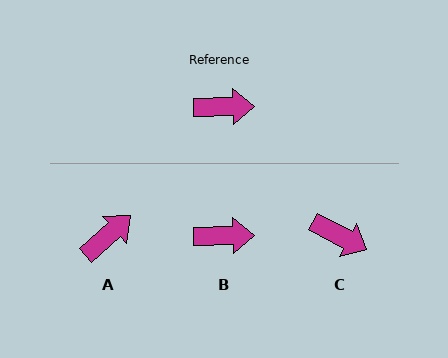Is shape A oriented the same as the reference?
No, it is off by about 40 degrees.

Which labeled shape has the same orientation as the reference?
B.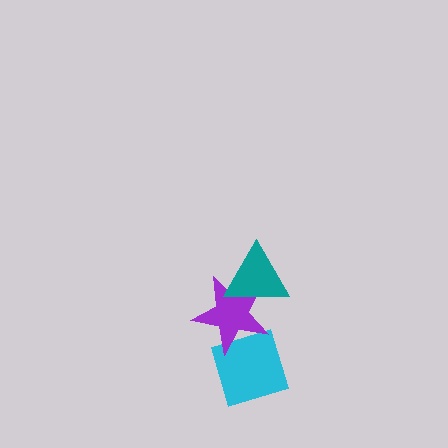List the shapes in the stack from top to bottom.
From top to bottom: the teal triangle, the purple star, the cyan diamond.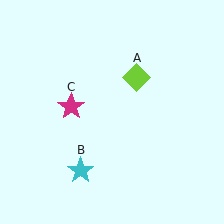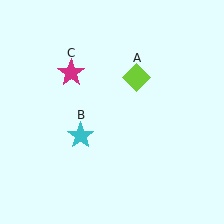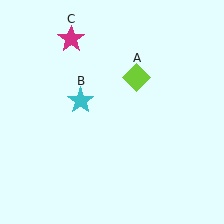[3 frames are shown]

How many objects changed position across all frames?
2 objects changed position: cyan star (object B), magenta star (object C).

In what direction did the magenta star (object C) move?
The magenta star (object C) moved up.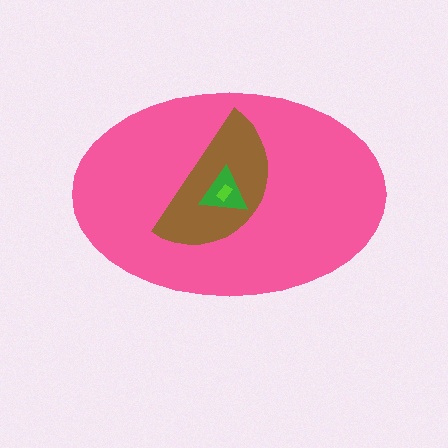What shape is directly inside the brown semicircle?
The green triangle.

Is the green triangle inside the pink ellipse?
Yes.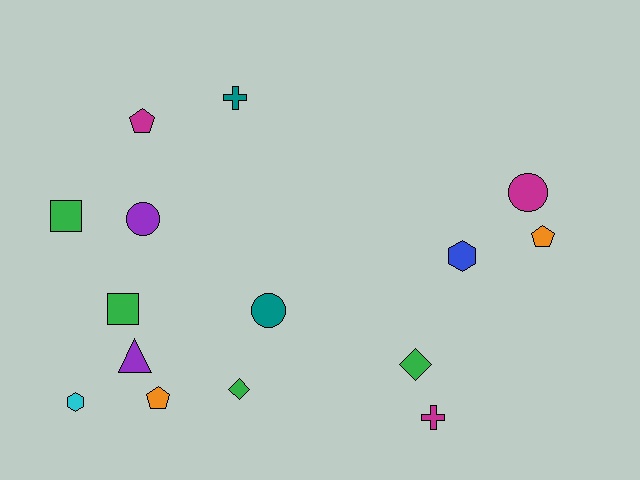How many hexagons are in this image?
There are 2 hexagons.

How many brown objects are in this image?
There are no brown objects.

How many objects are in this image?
There are 15 objects.